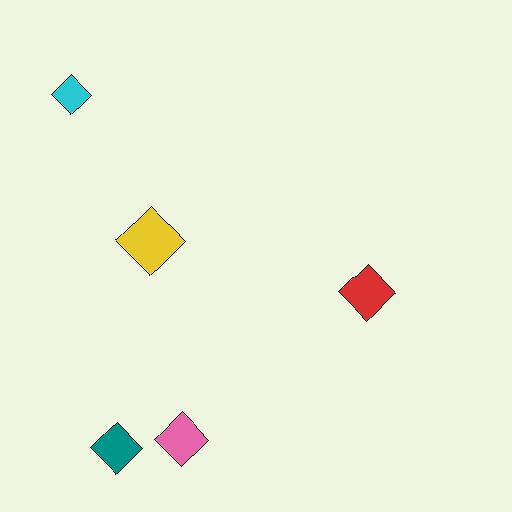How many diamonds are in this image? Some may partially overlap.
There are 5 diamonds.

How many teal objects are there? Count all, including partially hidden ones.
There is 1 teal object.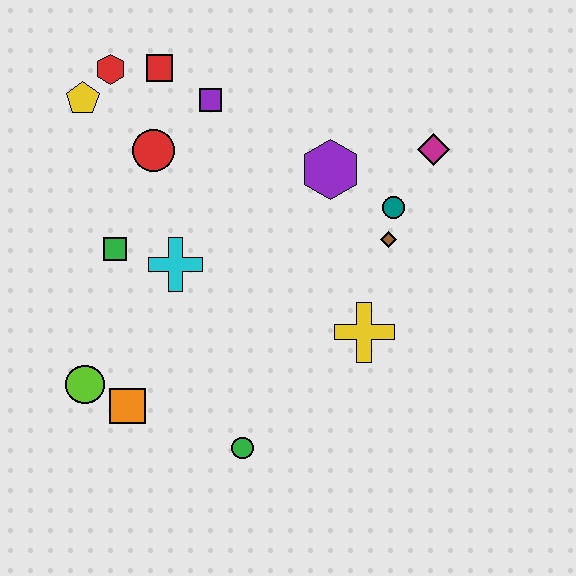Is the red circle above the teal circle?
Yes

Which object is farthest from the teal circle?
The lime circle is farthest from the teal circle.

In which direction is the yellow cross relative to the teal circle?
The yellow cross is below the teal circle.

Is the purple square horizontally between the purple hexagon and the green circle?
No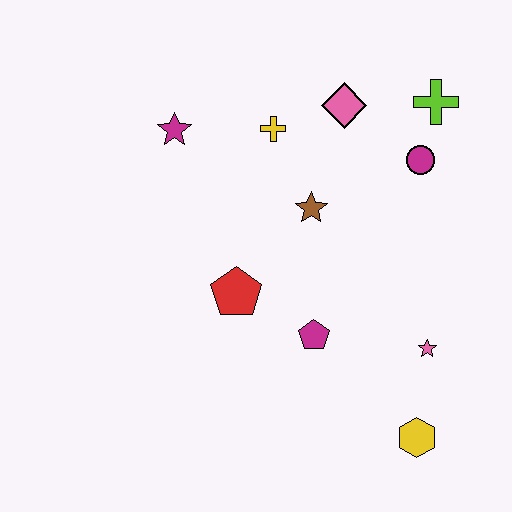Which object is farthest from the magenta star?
The yellow hexagon is farthest from the magenta star.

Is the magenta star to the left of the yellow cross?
Yes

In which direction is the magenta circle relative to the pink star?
The magenta circle is above the pink star.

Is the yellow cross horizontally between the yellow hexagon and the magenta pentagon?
No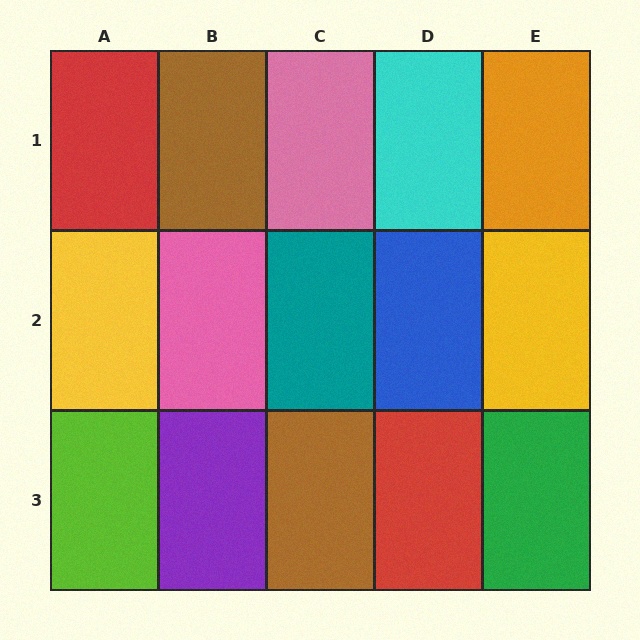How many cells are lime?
1 cell is lime.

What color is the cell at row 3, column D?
Red.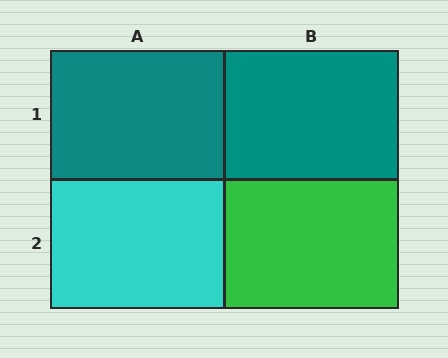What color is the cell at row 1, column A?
Teal.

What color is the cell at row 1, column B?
Teal.